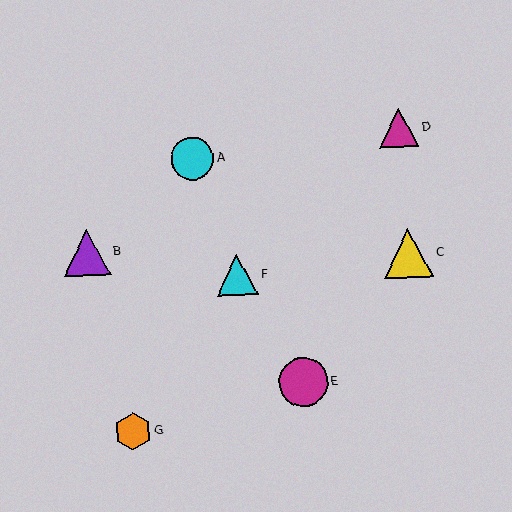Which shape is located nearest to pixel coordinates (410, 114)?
The magenta triangle (labeled D) at (399, 128) is nearest to that location.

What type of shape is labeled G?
Shape G is an orange hexagon.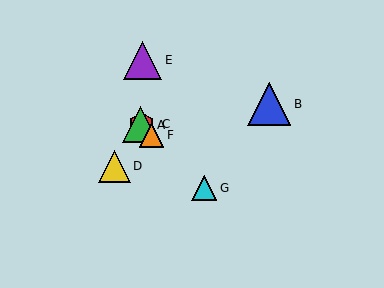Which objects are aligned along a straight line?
Objects A, C, F, G are aligned along a straight line.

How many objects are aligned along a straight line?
4 objects (A, C, F, G) are aligned along a straight line.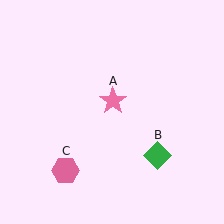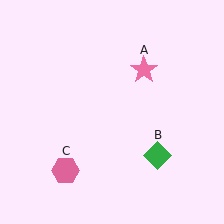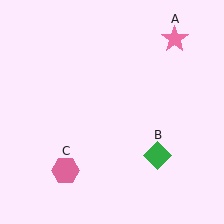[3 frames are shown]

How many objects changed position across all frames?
1 object changed position: pink star (object A).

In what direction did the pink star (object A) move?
The pink star (object A) moved up and to the right.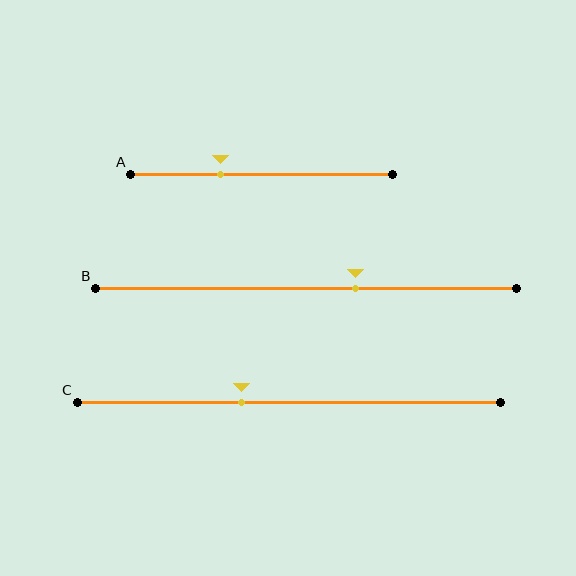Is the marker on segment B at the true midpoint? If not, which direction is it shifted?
No, the marker on segment B is shifted to the right by about 12% of the segment length.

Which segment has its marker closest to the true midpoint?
Segment C has its marker closest to the true midpoint.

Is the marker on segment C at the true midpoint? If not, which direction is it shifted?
No, the marker on segment C is shifted to the left by about 11% of the segment length.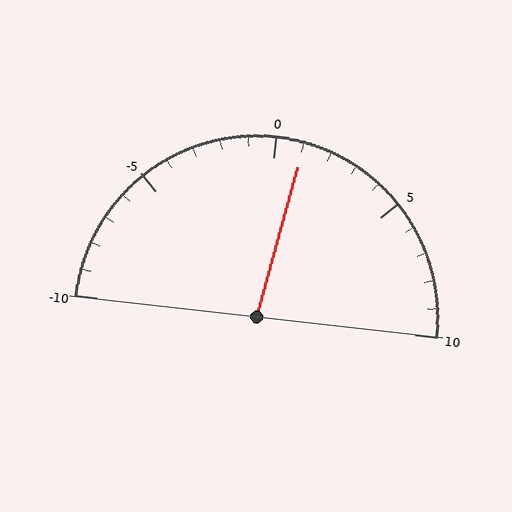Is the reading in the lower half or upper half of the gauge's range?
The reading is in the upper half of the range (-10 to 10).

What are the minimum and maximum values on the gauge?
The gauge ranges from -10 to 10.